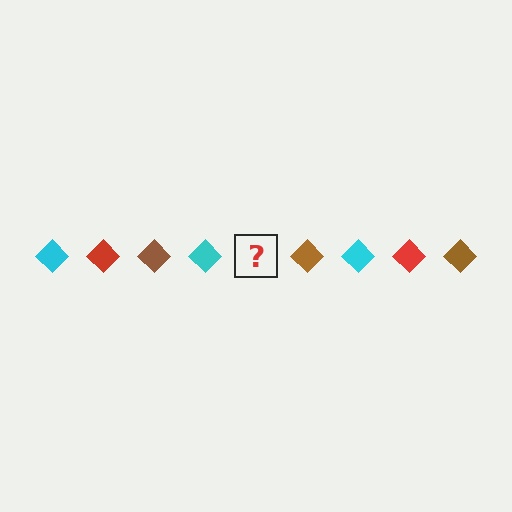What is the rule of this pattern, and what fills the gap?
The rule is that the pattern cycles through cyan, red, brown diamonds. The gap should be filled with a red diamond.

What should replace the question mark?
The question mark should be replaced with a red diamond.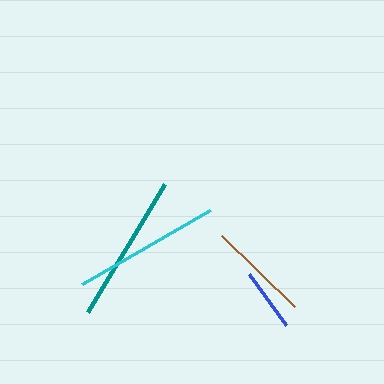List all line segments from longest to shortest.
From longest to shortest: teal, cyan, brown, blue.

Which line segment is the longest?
The teal line is the longest at approximately 150 pixels.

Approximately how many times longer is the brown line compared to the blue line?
The brown line is approximately 1.6 times the length of the blue line.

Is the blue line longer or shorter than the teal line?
The teal line is longer than the blue line.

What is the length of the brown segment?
The brown segment is approximately 102 pixels long.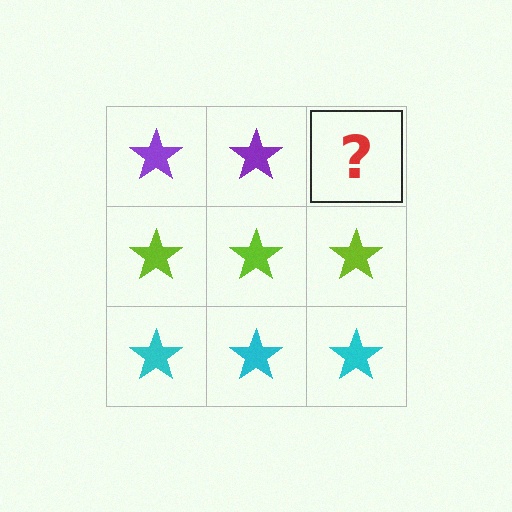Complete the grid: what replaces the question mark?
The question mark should be replaced with a purple star.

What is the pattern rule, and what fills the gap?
The rule is that each row has a consistent color. The gap should be filled with a purple star.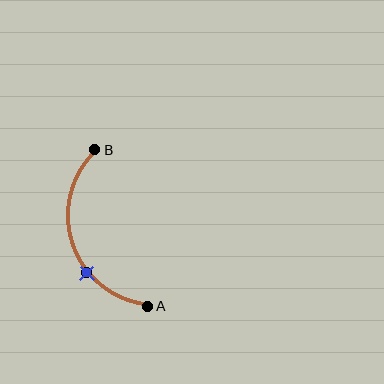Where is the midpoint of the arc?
The arc midpoint is the point on the curve farthest from the straight line joining A and B. It sits to the left of that line.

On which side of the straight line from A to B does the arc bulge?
The arc bulges to the left of the straight line connecting A and B.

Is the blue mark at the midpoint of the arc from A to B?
No. The blue mark lies on the arc but is closer to endpoint A. The arc midpoint would be at the point on the curve equidistant along the arc from both A and B.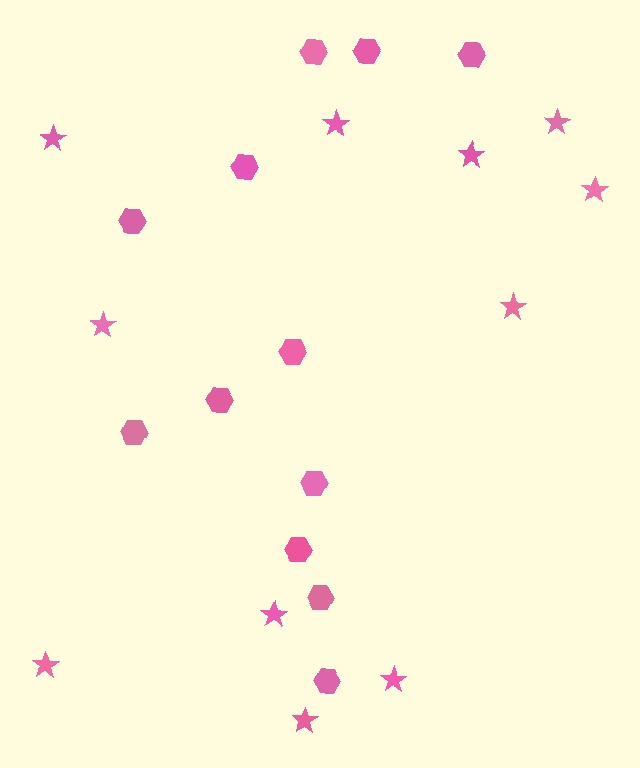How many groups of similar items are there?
There are 2 groups: one group of stars (11) and one group of hexagons (12).